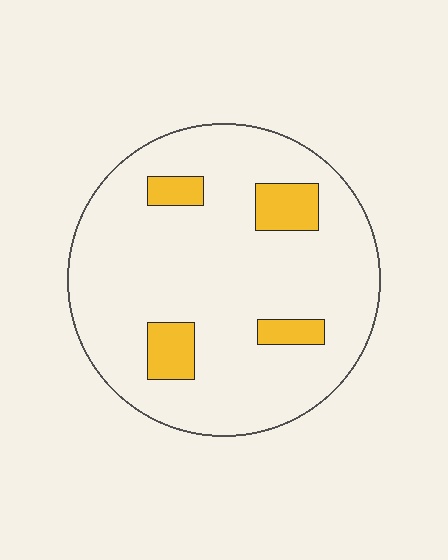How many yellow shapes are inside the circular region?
4.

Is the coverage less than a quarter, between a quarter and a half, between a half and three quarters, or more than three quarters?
Less than a quarter.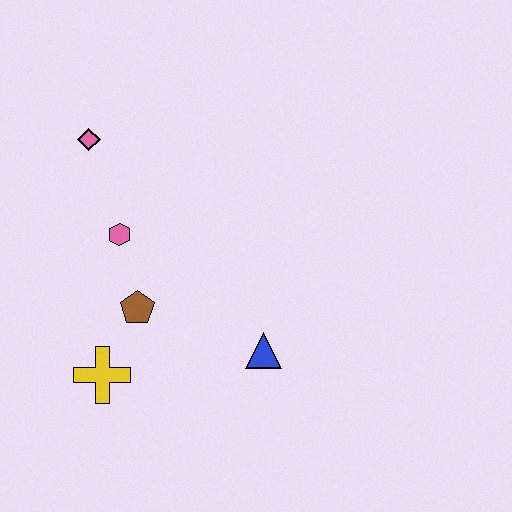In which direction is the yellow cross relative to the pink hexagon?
The yellow cross is below the pink hexagon.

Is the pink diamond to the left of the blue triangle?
Yes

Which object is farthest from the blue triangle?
The pink diamond is farthest from the blue triangle.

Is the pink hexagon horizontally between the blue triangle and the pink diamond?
Yes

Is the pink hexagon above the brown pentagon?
Yes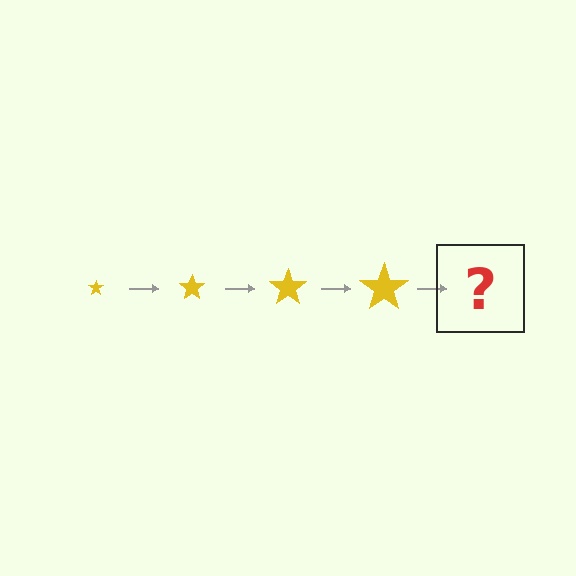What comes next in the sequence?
The next element should be a yellow star, larger than the previous one.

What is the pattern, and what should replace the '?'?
The pattern is that the star gets progressively larger each step. The '?' should be a yellow star, larger than the previous one.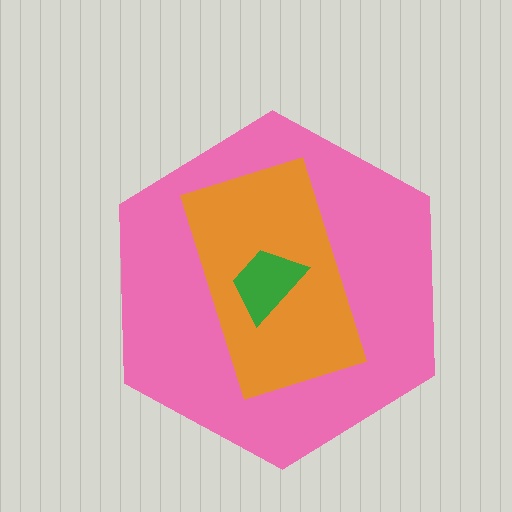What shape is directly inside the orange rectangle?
The green trapezoid.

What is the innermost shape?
The green trapezoid.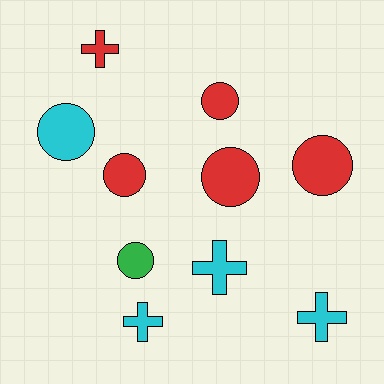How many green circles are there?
There is 1 green circle.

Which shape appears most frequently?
Circle, with 6 objects.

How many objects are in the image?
There are 10 objects.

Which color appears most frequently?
Red, with 5 objects.